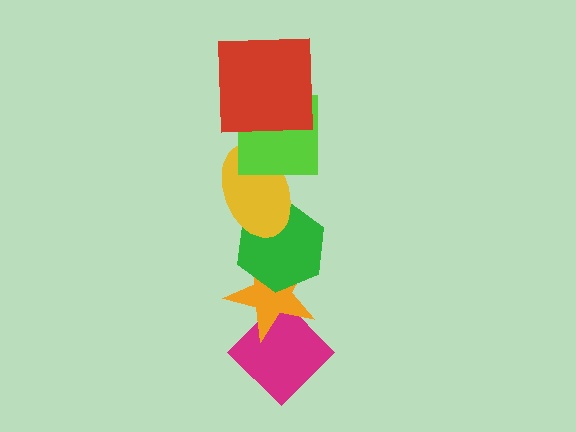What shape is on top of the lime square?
The red square is on top of the lime square.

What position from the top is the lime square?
The lime square is 2nd from the top.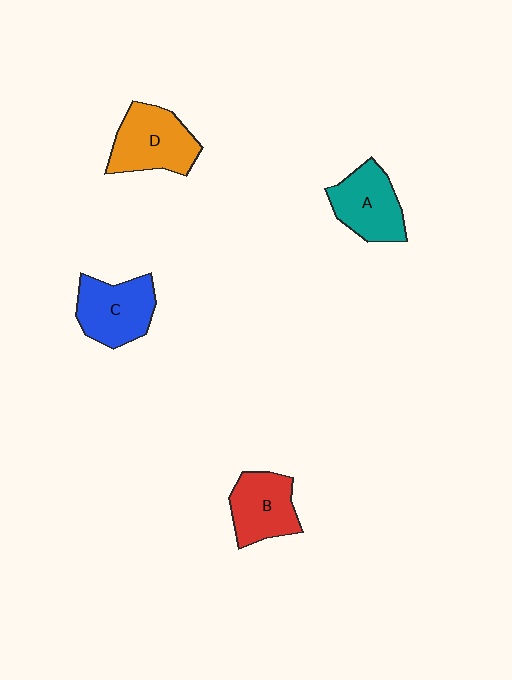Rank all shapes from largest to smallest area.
From largest to smallest: D (orange), C (blue), A (teal), B (red).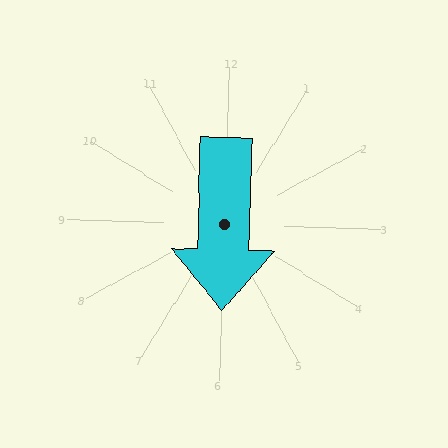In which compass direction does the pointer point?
South.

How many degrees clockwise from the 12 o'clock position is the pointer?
Approximately 180 degrees.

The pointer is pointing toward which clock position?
Roughly 6 o'clock.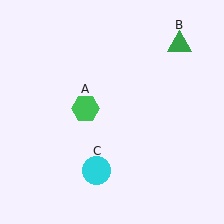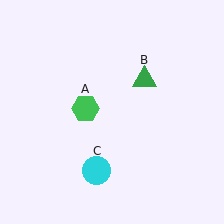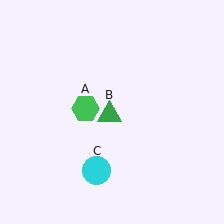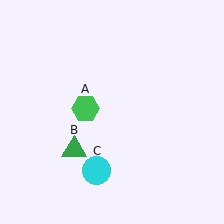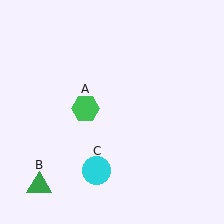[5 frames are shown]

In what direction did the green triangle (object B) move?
The green triangle (object B) moved down and to the left.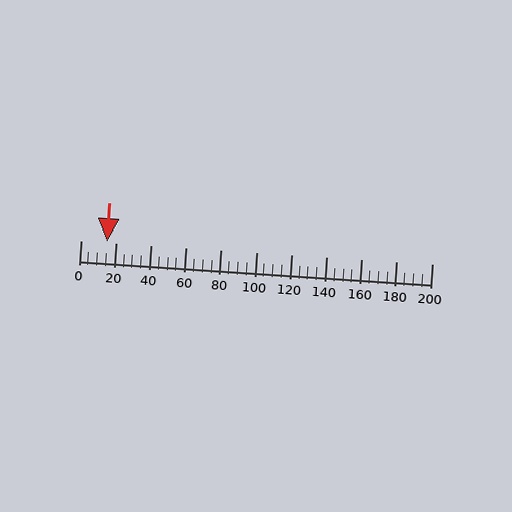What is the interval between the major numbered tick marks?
The major tick marks are spaced 20 units apart.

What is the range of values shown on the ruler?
The ruler shows values from 0 to 200.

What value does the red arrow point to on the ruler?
The red arrow points to approximately 15.